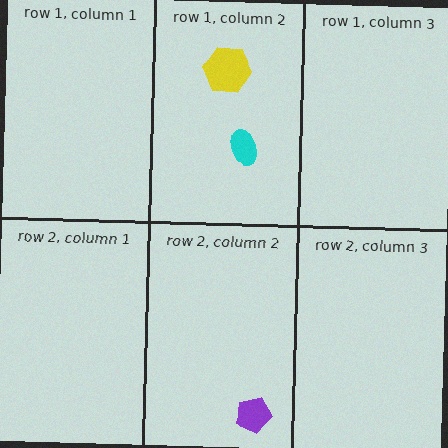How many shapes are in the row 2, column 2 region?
1.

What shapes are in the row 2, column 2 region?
The purple pentagon.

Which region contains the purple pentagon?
The row 2, column 2 region.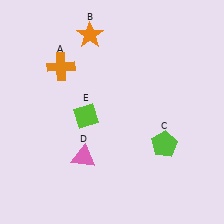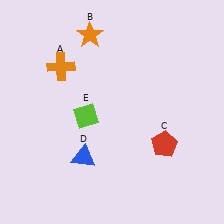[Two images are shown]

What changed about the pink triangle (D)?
In Image 1, D is pink. In Image 2, it changed to blue.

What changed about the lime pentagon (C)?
In Image 1, C is lime. In Image 2, it changed to red.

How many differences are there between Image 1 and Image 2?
There are 2 differences between the two images.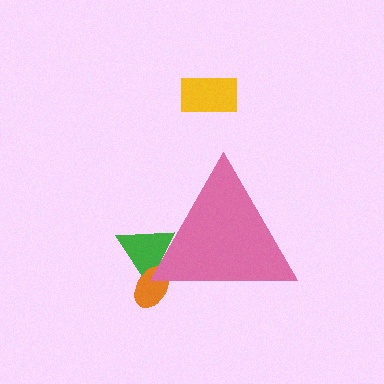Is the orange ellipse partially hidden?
Yes, the orange ellipse is partially hidden behind the pink triangle.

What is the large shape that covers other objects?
A pink triangle.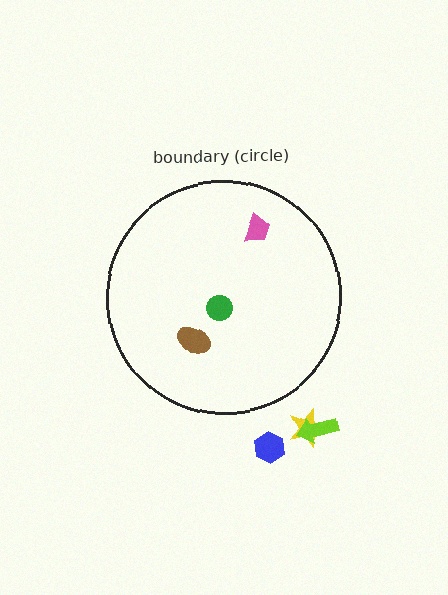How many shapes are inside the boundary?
3 inside, 3 outside.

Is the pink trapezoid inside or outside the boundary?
Inside.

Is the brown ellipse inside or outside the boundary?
Inside.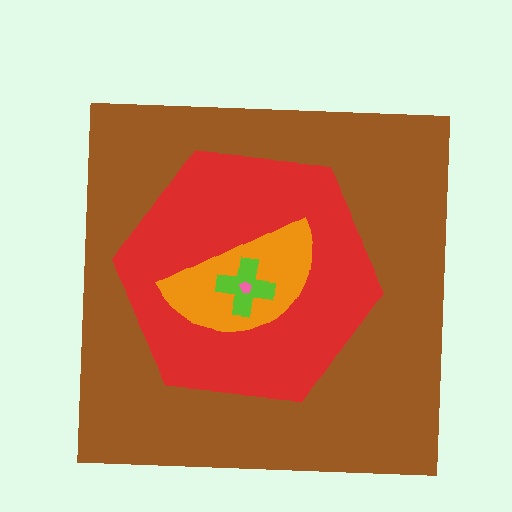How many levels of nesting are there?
5.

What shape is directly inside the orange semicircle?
The lime cross.